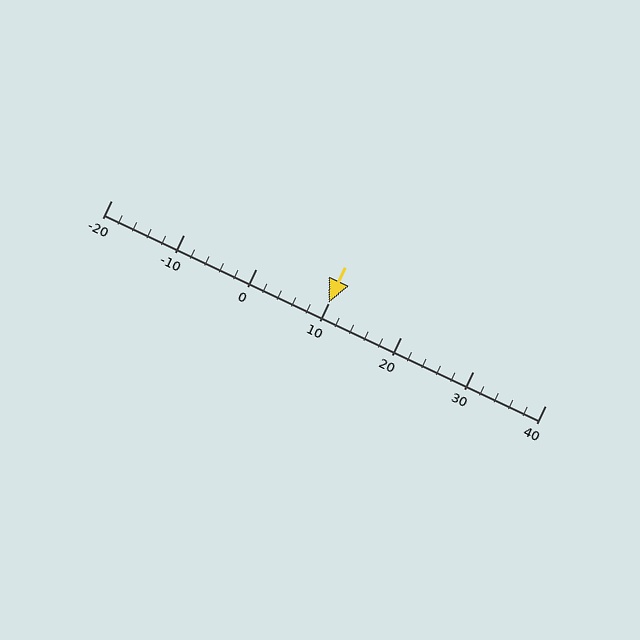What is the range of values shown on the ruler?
The ruler shows values from -20 to 40.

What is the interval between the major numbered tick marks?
The major tick marks are spaced 10 units apart.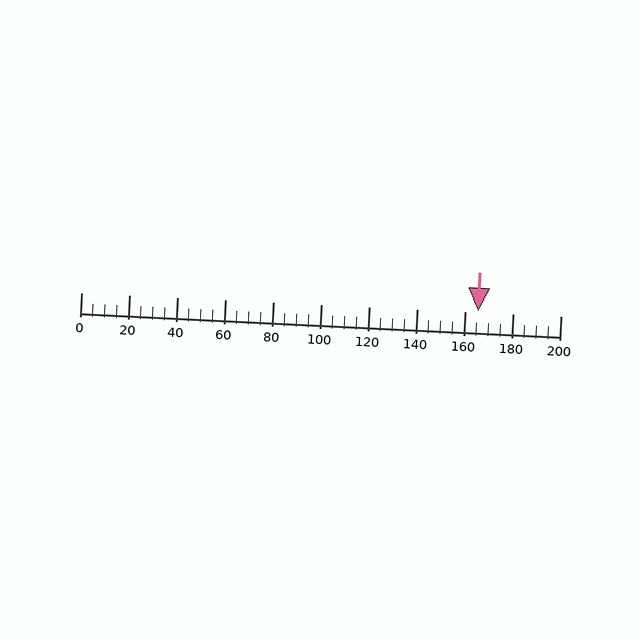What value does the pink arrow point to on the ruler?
The pink arrow points to approximately 166.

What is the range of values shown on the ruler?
The ruler shows values from 0 to 200.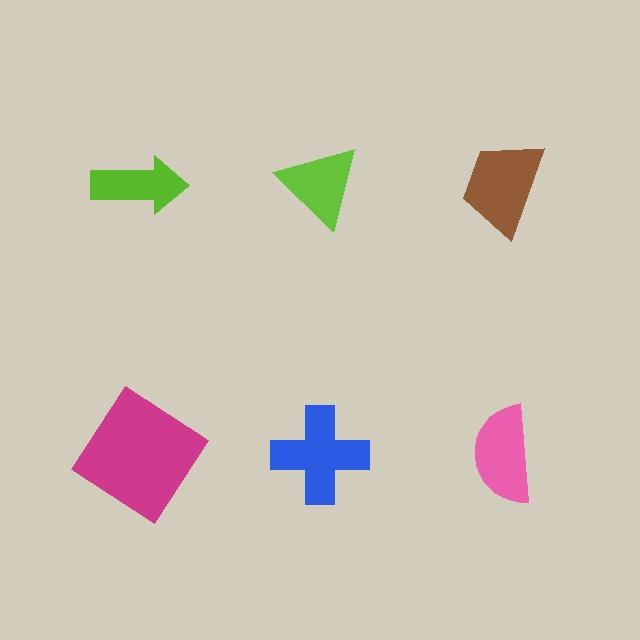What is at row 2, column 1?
A magenta diamond.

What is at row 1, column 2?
A lime triangle.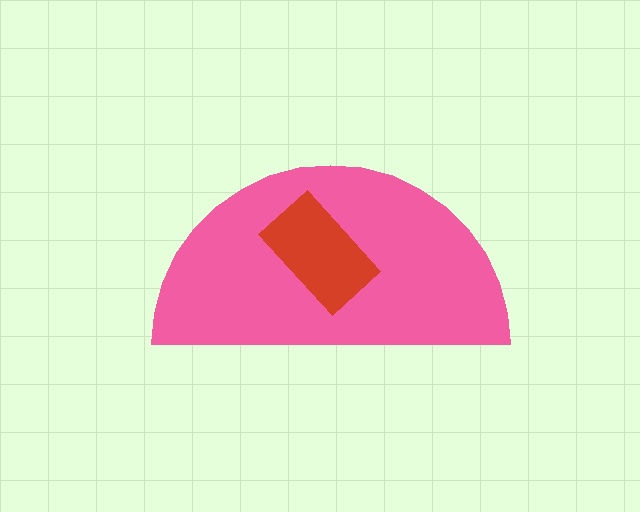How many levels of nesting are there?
2.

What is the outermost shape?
The pink semicircle.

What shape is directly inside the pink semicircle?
The red rectangle.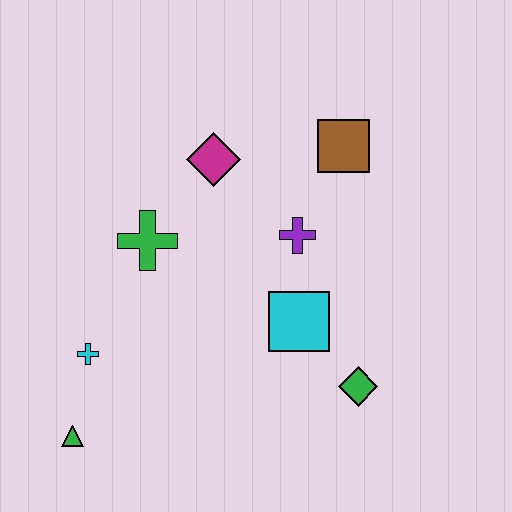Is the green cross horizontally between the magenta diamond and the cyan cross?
Yes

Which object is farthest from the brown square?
The green triangle is farthest from the brown square.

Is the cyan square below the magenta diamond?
Yes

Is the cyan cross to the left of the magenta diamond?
Yes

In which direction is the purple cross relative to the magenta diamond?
The purple cross is to the right of the magenta diamond.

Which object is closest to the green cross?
The magenta diamond is closest to the green cross.